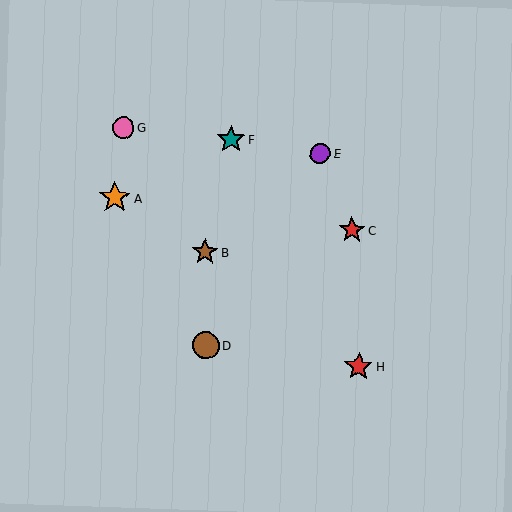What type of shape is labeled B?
Shape B is a brown star.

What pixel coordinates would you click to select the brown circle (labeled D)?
Click at (206, 345) to select the brown circle D.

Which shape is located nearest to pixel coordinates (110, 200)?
The orange star (labeled A) at (115, 198) is nearest to that location.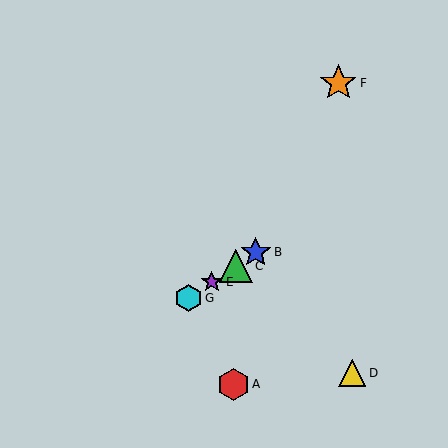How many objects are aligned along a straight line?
4 objects (B, C, E, G) are aligned along a straight line.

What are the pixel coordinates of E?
Object E is at (212, 282).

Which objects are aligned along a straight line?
Objects B, C, E, G are aligned along a straight line.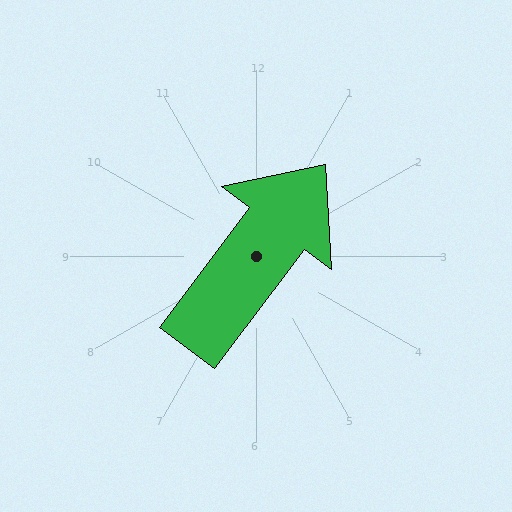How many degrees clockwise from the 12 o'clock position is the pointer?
Approximately 37 degrees.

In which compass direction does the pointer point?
Northeast.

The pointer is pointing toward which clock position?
Roughly 1 o'clock.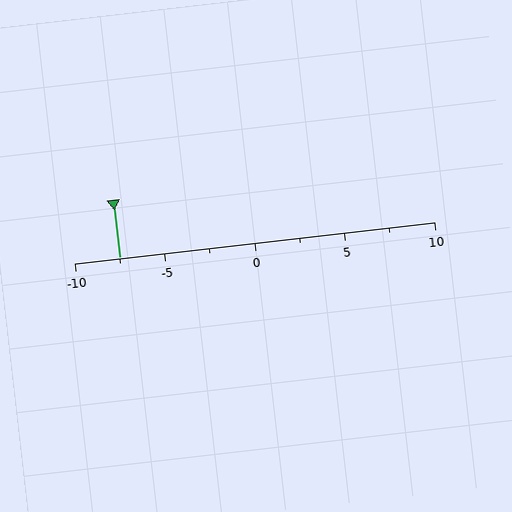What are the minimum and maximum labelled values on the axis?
The axis runs from -10 to 10.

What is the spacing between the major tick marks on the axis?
The major ticks are spaced 5 apart.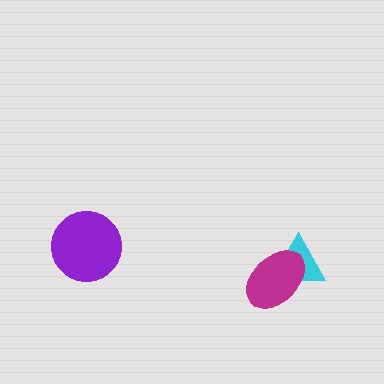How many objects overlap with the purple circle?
0 objects overlap with the purple circle.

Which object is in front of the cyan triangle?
The magenta ellipse is in front of the cyan triangle.